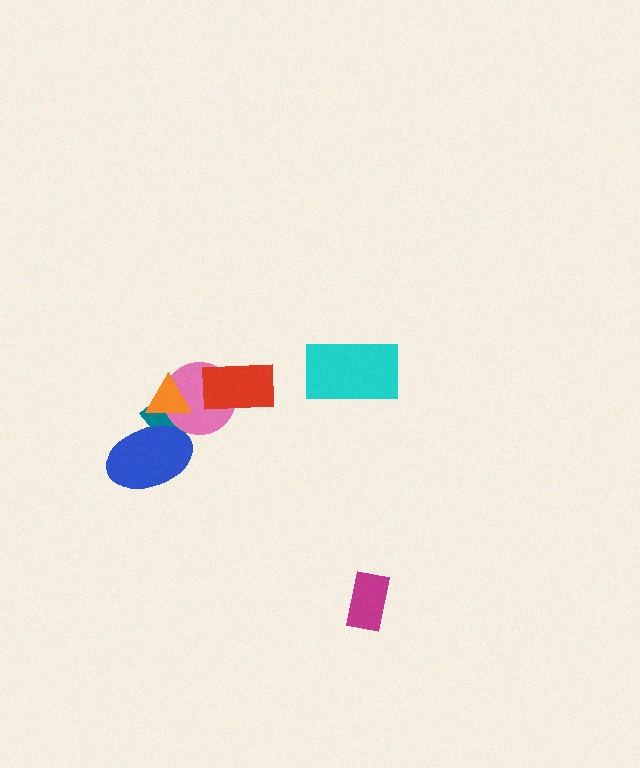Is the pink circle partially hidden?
Yes, it is partially covered by another shape.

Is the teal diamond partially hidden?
Yes, it is partially covered by another shape.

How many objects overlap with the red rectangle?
1 object overlaps with the red rectangle.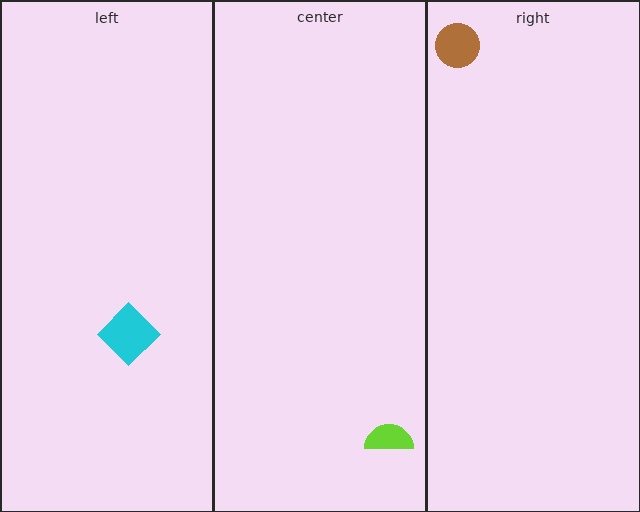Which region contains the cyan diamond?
The left region.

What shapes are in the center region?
The lime semicircle.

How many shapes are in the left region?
1.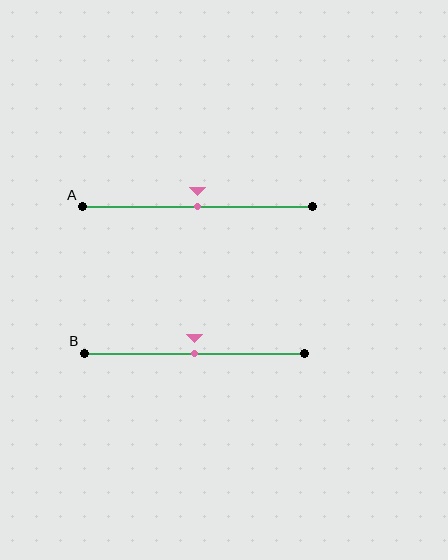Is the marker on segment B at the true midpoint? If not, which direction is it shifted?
Yes, the marker on segment B is at the true midpoint.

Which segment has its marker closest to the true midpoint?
Segment A has its marker closest to the true midpoint.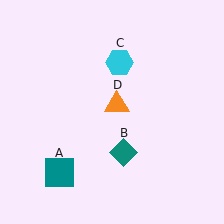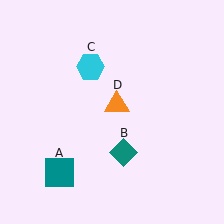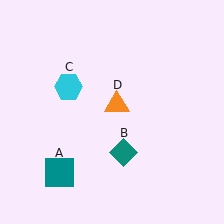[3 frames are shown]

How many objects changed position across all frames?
1 object changed position: cyan hexagon (object C).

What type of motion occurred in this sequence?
The cyan hexagon (object C) rotated counterclockwise around the center of the scene.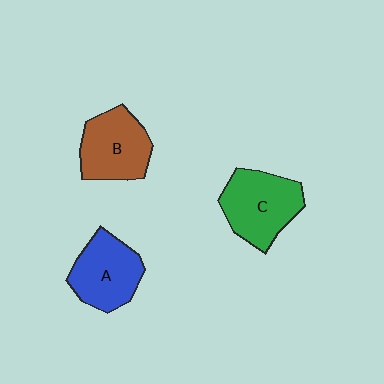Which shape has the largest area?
Shape C (green).